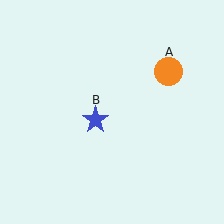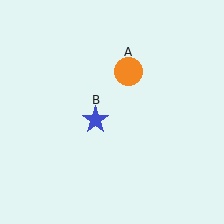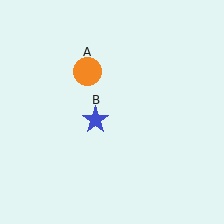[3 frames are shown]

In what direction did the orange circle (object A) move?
The orange circle (object A) moved left.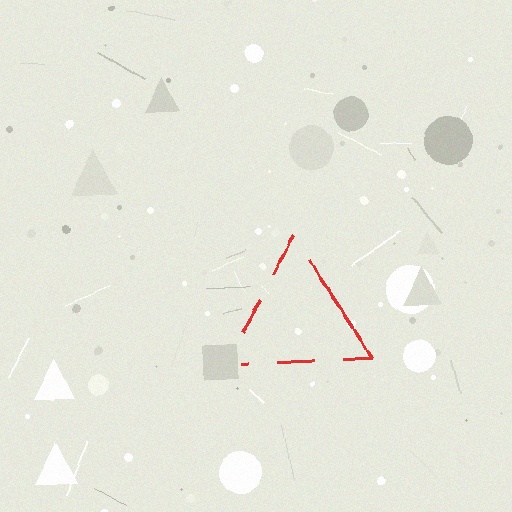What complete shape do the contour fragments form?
The contour fragments form a triangle.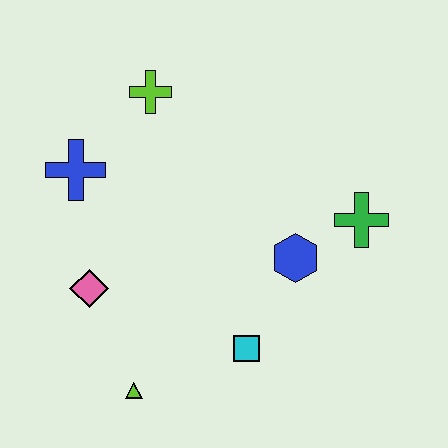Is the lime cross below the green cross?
No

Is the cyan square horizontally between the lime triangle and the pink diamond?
No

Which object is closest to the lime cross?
The blue cross is closest to the lime cross.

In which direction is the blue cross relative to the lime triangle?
The blue cross is above the lime triangle.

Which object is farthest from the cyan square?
The lime cross is farthest from the cyan square.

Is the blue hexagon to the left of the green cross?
Yes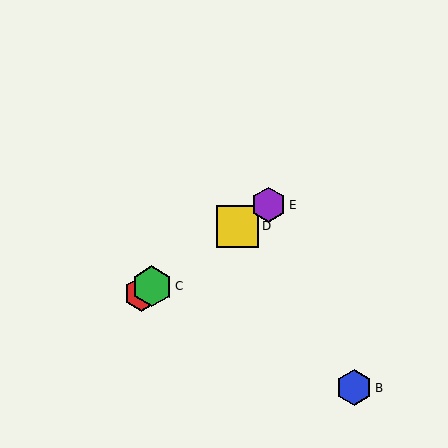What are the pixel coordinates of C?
Object C is at (152, 286).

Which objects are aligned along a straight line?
Objects A, C, D, E are aligned along a straight line.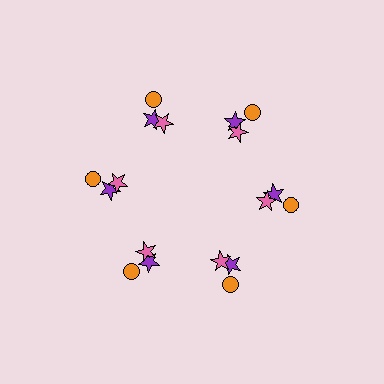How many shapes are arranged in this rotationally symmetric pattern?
There are 18 shapes, arranged in 6 groups of 3.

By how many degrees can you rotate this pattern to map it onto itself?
The pattern maps onto itself every 60 degrees of rotation.